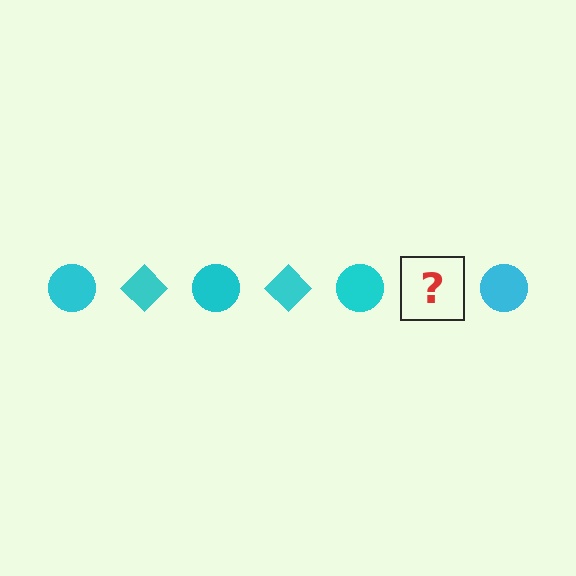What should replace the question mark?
The question mark should be replaced with a cyan diamond.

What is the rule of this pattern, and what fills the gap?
The rule is that the pattern cycles through circle, diamond shapes in cyan. The gap should be filled with a cyan diamond.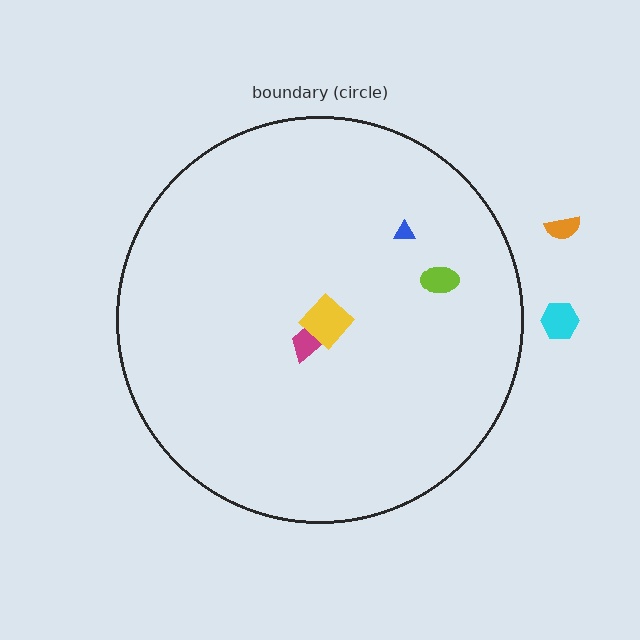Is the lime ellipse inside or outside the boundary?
Inside.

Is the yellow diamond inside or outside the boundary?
Inside.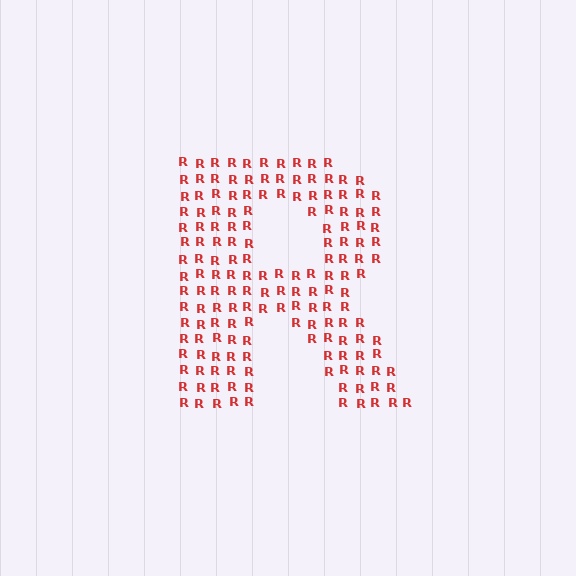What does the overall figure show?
The overall figure shows the letter R.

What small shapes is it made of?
It is made of small letter R's.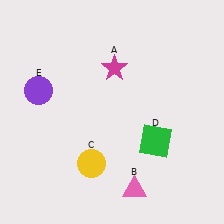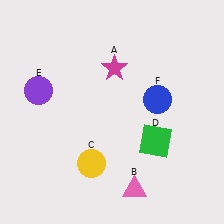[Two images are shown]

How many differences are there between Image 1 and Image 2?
There is 1 difference between the two images.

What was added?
A blue circle (F) was added in Image 2.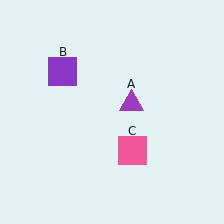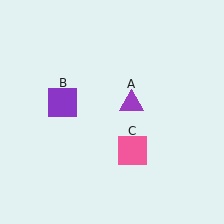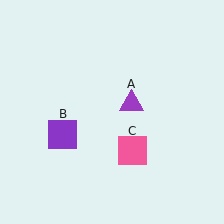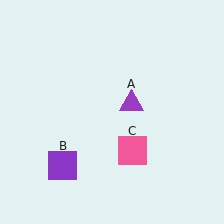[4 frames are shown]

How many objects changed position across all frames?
1 object changed position: purple square (object B).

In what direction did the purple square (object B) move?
The purple square (object B) moved down.